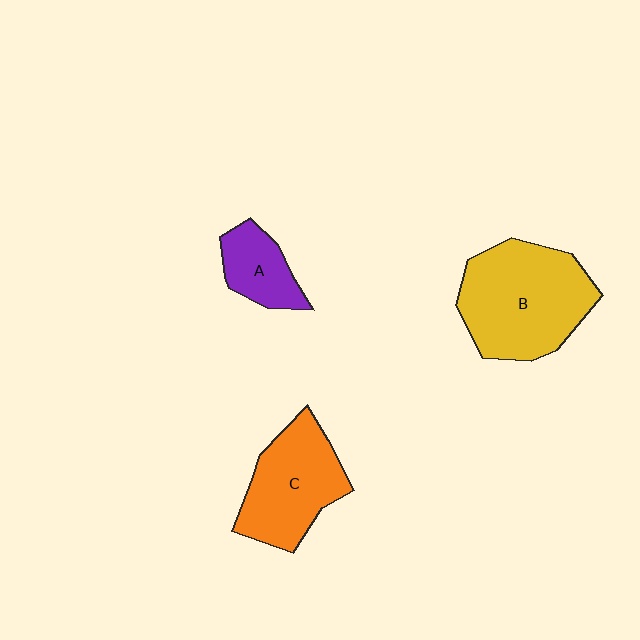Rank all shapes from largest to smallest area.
From largest to smallest: B (yellow), C (orange), A (purple).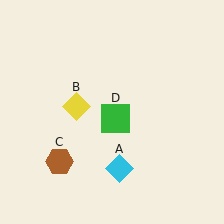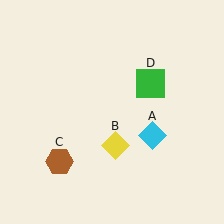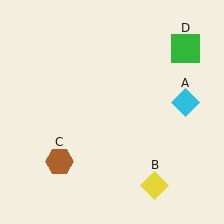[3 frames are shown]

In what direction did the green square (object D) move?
The green square (object D) moved up and to the right.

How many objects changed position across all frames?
3 objects changed position: cyan diamond (object A), yellow diamond (object B), green square (object D).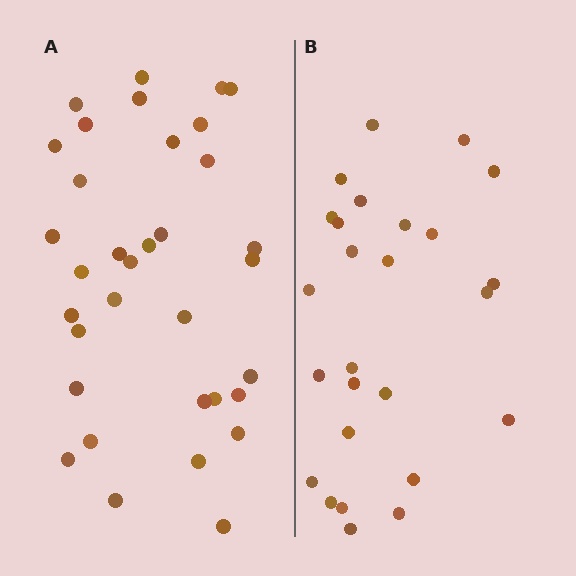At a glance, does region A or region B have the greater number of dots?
Region A (the left region) has more dots.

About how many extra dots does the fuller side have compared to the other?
Region A has roughly 8 or so more dots than region B.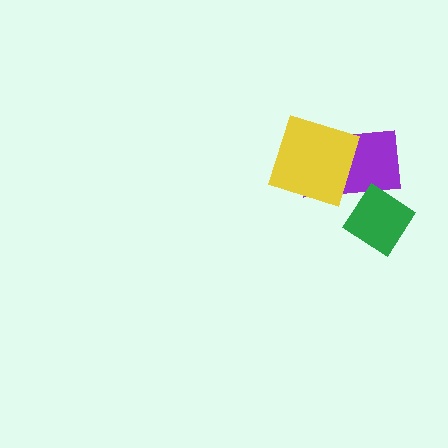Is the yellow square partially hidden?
No, no other shape covers it.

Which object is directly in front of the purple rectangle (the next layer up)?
The yellow square is directly in front of the purple rectangle.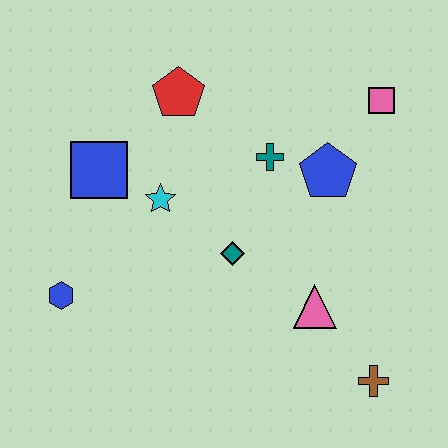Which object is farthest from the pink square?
The blue hexagon is farthest from the pink square.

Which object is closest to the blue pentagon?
The teal cross is closest to the blue pentagon.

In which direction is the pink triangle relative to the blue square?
The pink triangle is to the right of the blue square.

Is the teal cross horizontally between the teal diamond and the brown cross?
Yes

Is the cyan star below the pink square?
Yes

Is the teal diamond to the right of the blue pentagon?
No